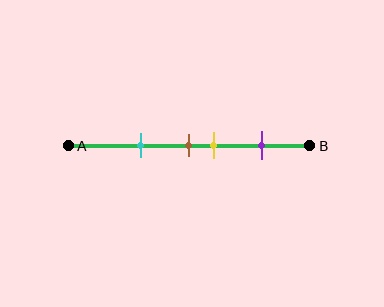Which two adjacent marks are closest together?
The brown and yellow marks are the closest adjacent pair.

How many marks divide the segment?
There are 4 marks dividing the segment.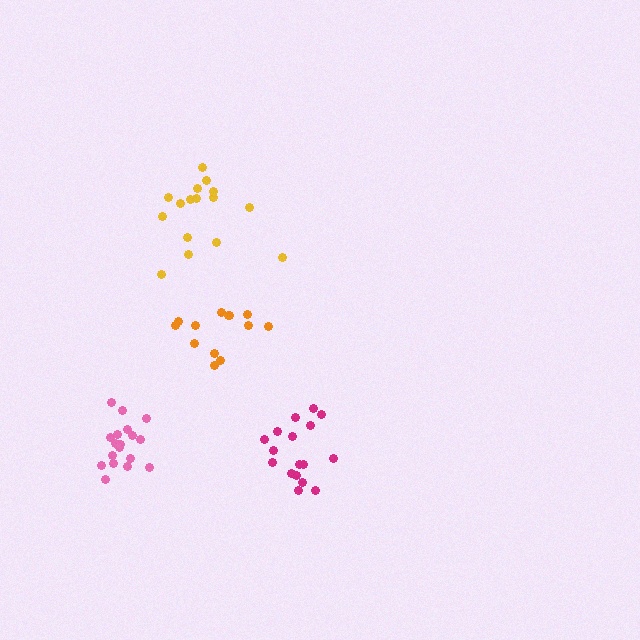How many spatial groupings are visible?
There are 4 spatial groupings.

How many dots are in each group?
Group 1: 13 dots, Group 2: 17 dots, Group 3: 16 dots, Group 4: 18 dots (64 total).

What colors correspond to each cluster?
The clusters are colored: orange, magenta, yellow, pink.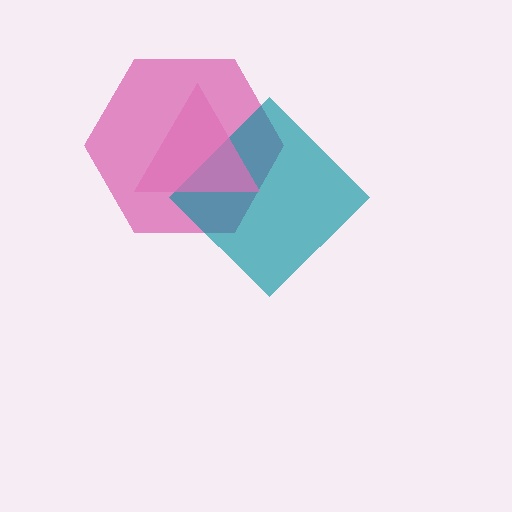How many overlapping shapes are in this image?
There are 3 overlapping shapes in the image.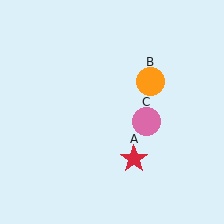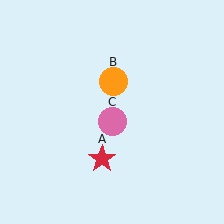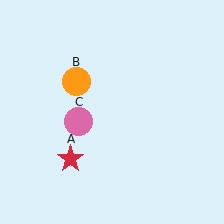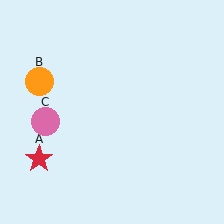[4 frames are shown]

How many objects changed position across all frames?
3 objects changed position: red star (object A), orange circle (object B), pink circle (object C).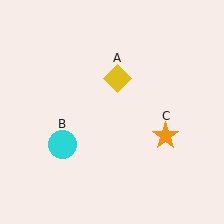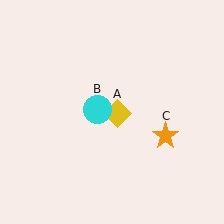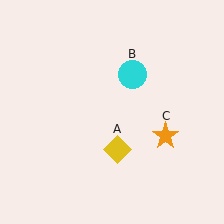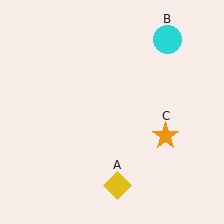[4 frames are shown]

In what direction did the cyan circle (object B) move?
The cyan circle (object B) moved up and to the right.